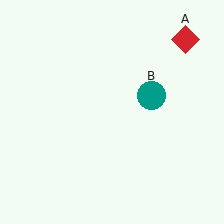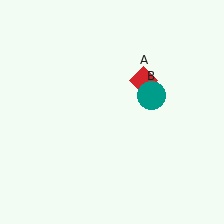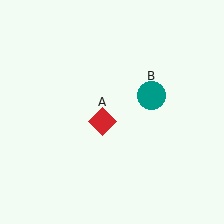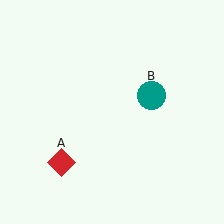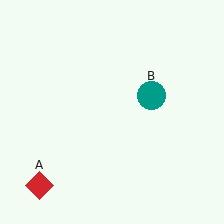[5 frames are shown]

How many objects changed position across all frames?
1 object changed position: red diamond (object A).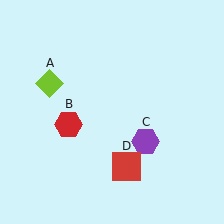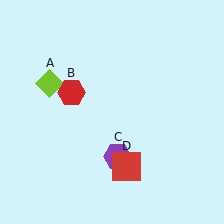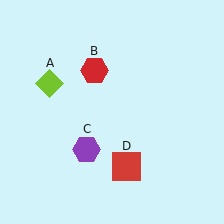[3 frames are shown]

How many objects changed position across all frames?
2 objects changed position: red hexagon (object B), purple hexagon (object C).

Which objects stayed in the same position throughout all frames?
Lime diamond (object A) and red square (object D) remained stationary.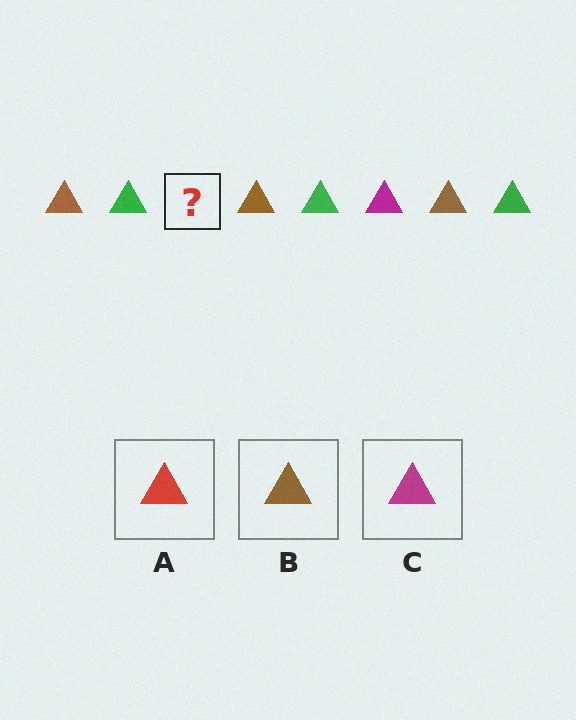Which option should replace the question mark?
Option C.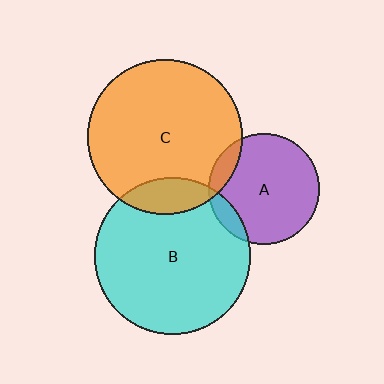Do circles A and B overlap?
Yes.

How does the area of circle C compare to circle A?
Approximately 2.0 times.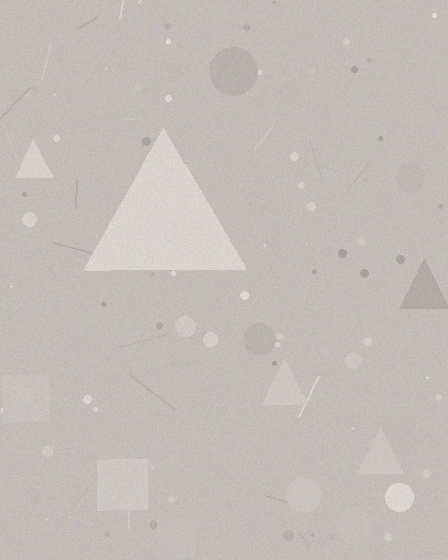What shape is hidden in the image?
A triangle is hidden in the image.